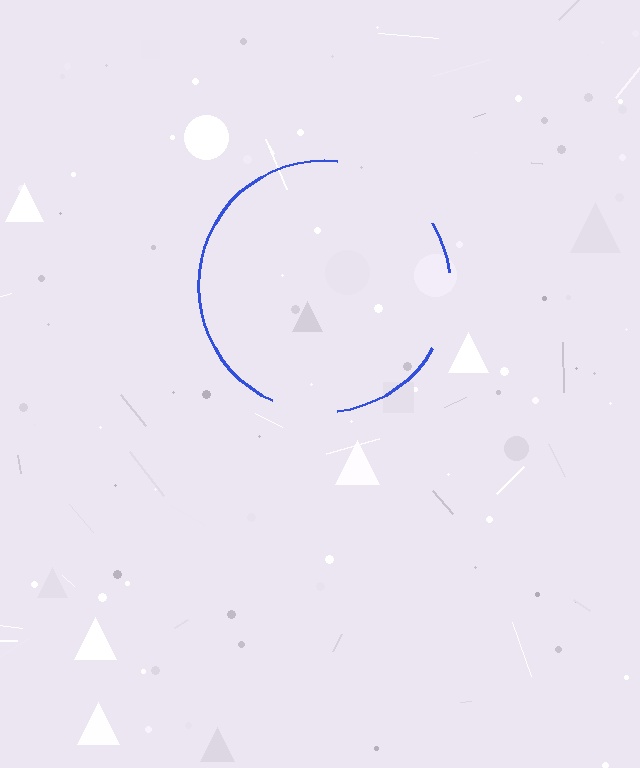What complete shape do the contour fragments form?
The contour fragments form a circle.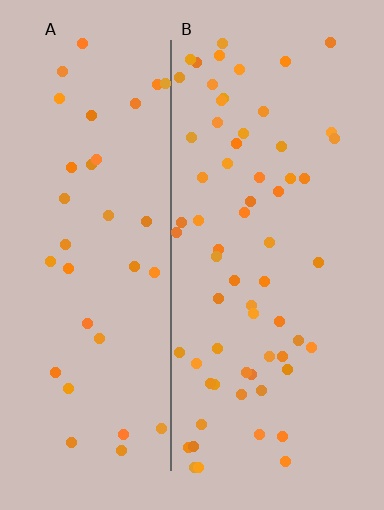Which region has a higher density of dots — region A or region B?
B (the right).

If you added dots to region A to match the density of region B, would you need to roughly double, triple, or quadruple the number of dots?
Approximately double.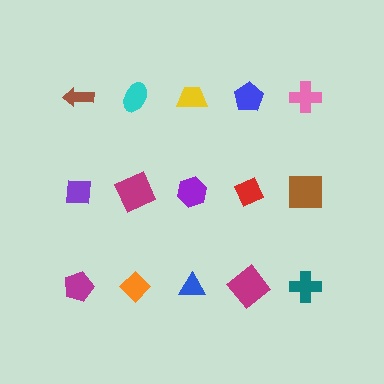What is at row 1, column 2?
A cyan ellipse.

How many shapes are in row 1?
5 shapes.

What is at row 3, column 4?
A magenta diamond.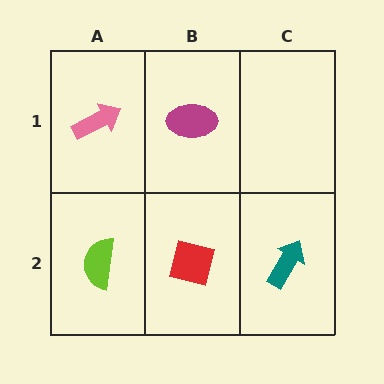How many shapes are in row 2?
3 shapes.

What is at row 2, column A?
A lime semicircle.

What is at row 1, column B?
A magenta ellipse.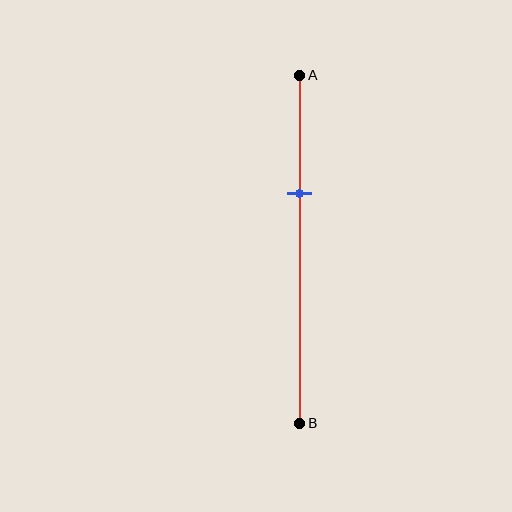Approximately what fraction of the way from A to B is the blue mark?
The blue mark is approximately 35% of the way from A to B.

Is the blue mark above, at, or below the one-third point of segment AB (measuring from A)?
The blue mark is approximately at the one-third point of segment AB.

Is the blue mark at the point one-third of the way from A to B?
Yes, the mark is approximately at the one-third point.